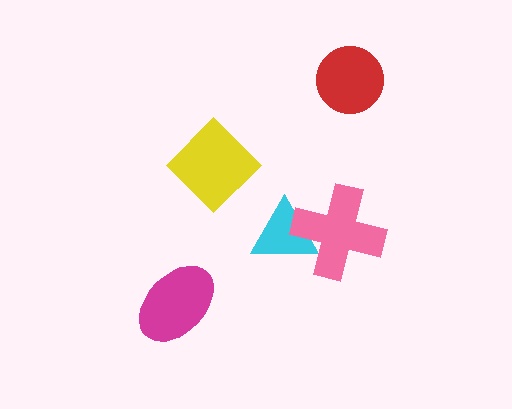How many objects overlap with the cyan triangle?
1 object overlaps with the cyan triangle.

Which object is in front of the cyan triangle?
The pink cross is in front of the cyan triangle.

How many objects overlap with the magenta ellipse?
0 objects overlap with the magenta ellipse.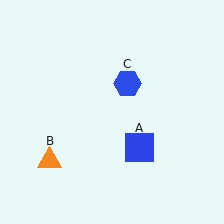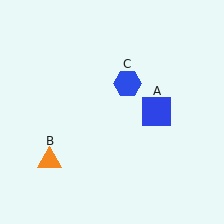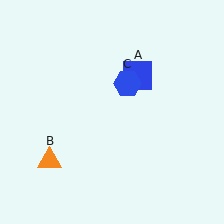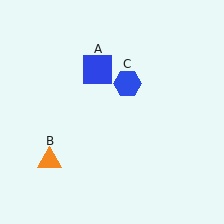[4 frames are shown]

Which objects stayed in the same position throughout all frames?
Orange triangle (object B) and blue hexagon (object C) remained stationary.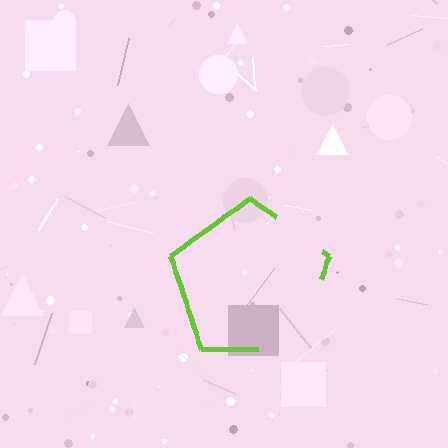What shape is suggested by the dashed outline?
The dashed outline suggests a pentagon.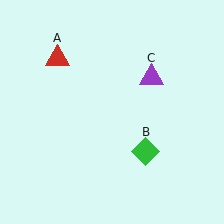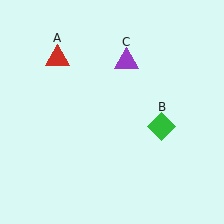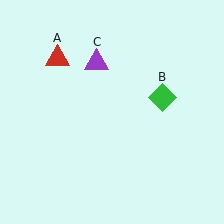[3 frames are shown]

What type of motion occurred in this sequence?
The green diamond (object B), purple triangle (object C) rotated counterclockwise around the center of the scene.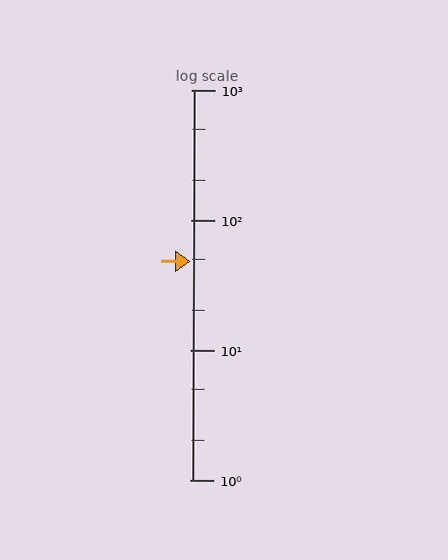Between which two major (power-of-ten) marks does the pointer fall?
The pointer is between 10 and 100.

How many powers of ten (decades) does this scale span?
The scale spans 3 decades, from 1 to 1000.